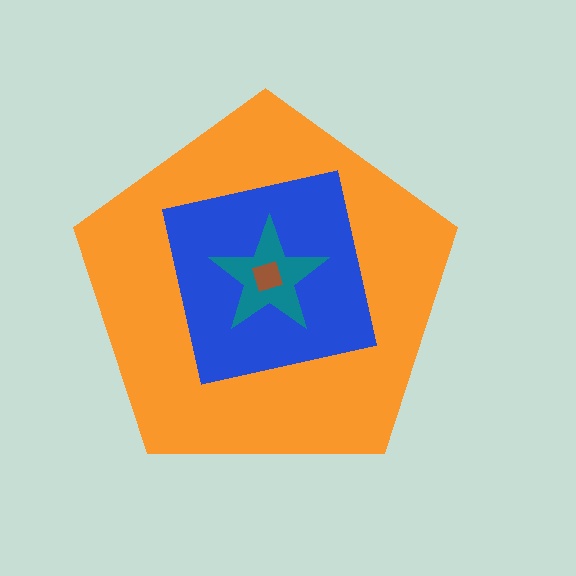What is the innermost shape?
The brown diamond.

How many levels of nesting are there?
4.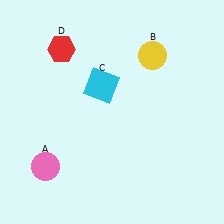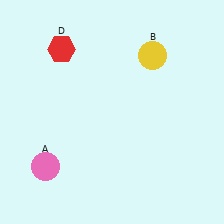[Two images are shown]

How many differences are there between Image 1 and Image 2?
There is 1 difference between the two images.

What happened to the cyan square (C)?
The cyan square (C) was removed in Image 2. It was in the top-left area of Image 1.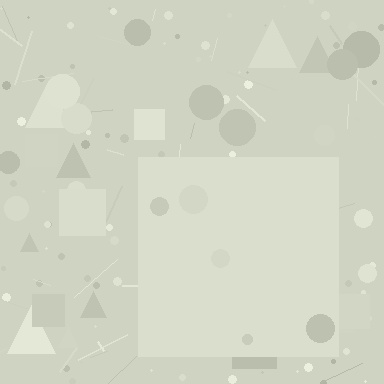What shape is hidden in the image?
A square is hidden in the image.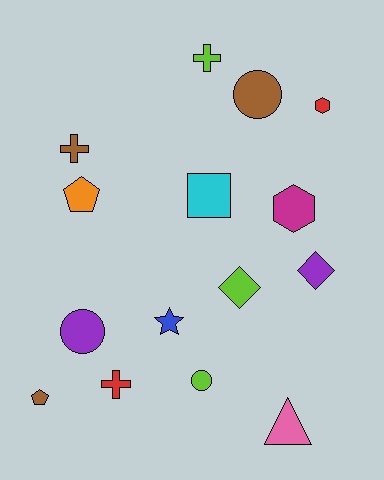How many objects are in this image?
There are 15 objects.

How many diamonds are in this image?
There are 2 diamonds.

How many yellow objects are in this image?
There are no yellow objects.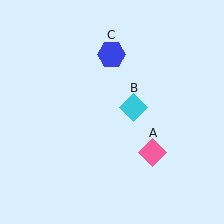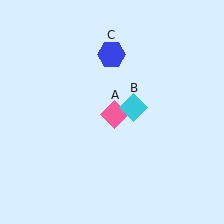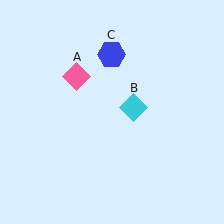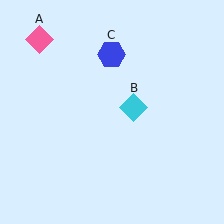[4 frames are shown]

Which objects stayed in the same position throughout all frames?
Cyan diamond (object B) and blue hexagon (object C) remained stationary.